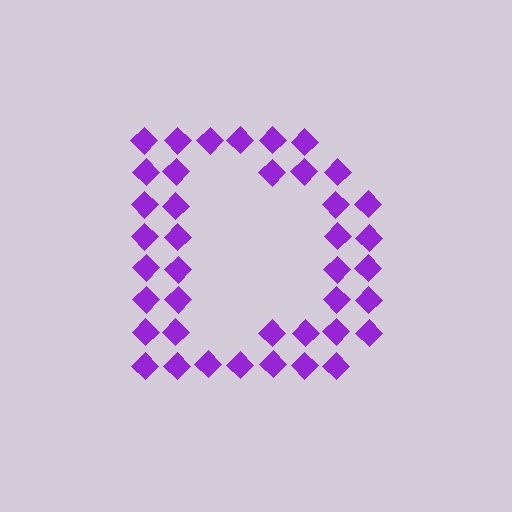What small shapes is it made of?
It is made of small diamonds.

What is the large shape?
The large shape is the letter D.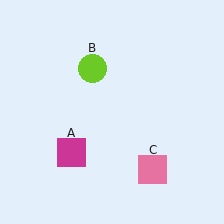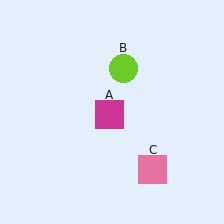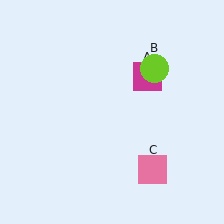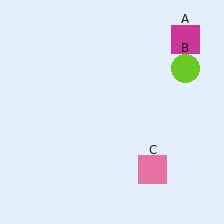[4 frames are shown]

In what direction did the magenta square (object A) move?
The magenta square (object A) moved up and to the right.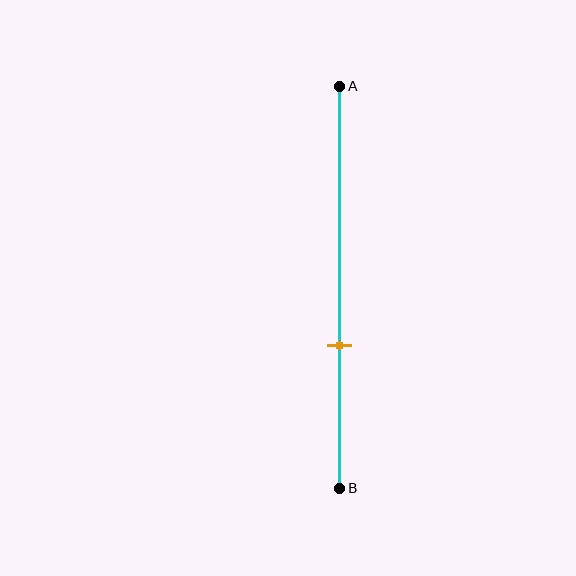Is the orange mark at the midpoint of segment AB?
No, the mark is at about 65% from A, not at the 50% midpoint.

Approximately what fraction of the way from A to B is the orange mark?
The orange mark is approximately 65% of the way from A to B.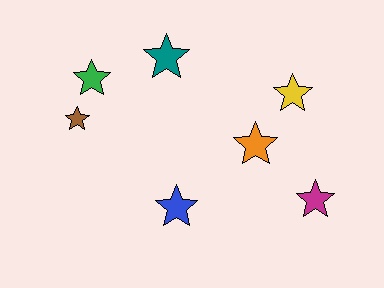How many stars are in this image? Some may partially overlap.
There are 7 stars.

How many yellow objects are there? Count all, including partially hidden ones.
There is 1 yellow object.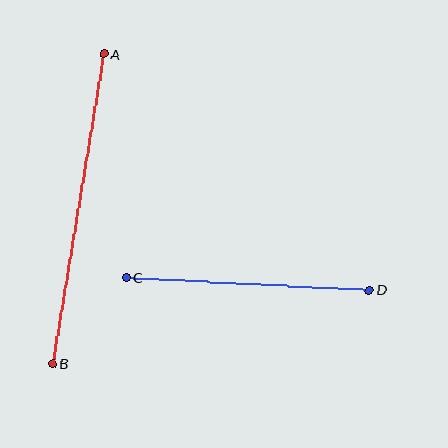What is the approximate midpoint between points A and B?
The midpoint is at approximately (78, 209) pixels.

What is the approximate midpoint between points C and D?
The midpoint is at approximately (247, 284) pixels.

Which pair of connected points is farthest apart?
Points A and B are farthest apart.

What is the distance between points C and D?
The distance is approximately 244 pixels.